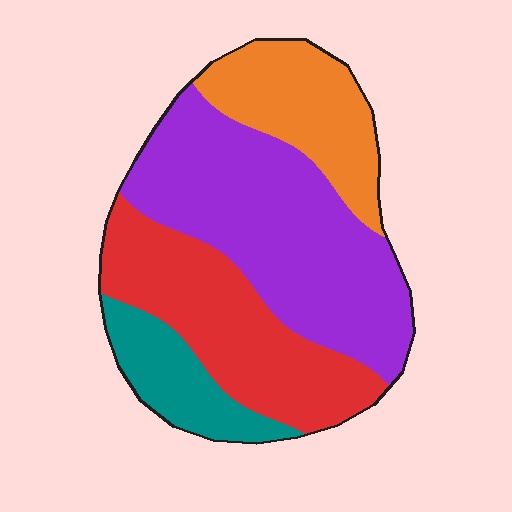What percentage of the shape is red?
Red takes up between a quarter and a half of the shape.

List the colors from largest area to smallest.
From largest to smallest: purple, red, orange, teal.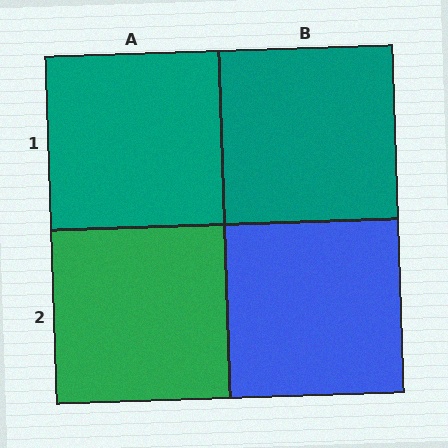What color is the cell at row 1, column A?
Teal.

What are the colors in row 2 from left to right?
Green, blue.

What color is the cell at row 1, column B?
Teal.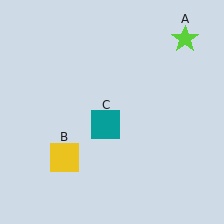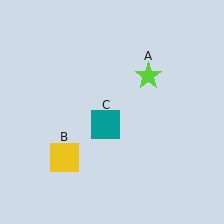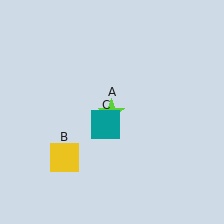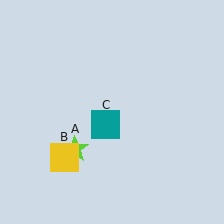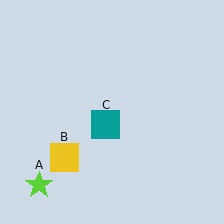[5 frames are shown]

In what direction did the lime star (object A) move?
The lime star (object A) moved down and to the left.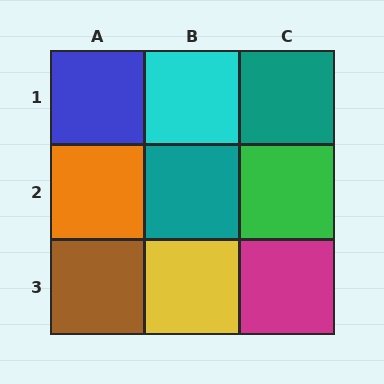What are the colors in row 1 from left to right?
Blue, cyan, teal.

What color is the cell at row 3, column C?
Magenta.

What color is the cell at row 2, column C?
Green.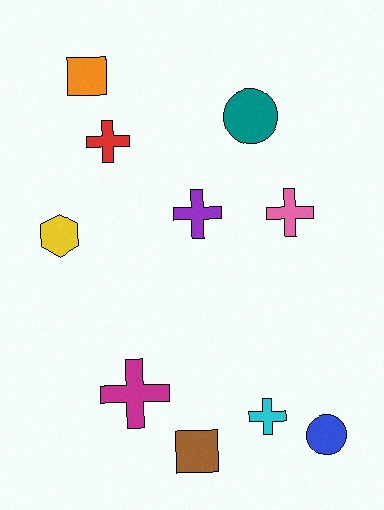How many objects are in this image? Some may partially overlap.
There are 10 objects.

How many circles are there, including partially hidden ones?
There are 2 circles.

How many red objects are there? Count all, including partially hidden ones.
There is 1 red object.